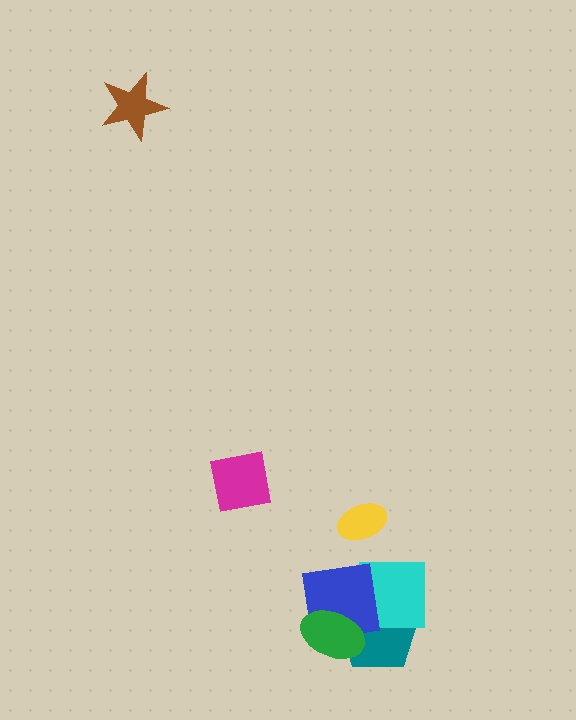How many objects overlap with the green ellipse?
2 objects overlap with the green ellipse.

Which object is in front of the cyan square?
The blue square is in front of the cyan square.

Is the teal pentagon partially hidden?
Yes, it is partially covered by another shape.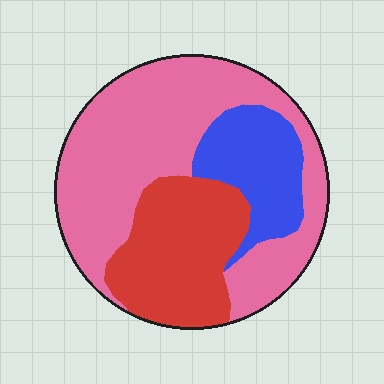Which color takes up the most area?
Pink, at roughly 55%.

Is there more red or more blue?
Red.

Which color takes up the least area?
Blue, at roughly 20%.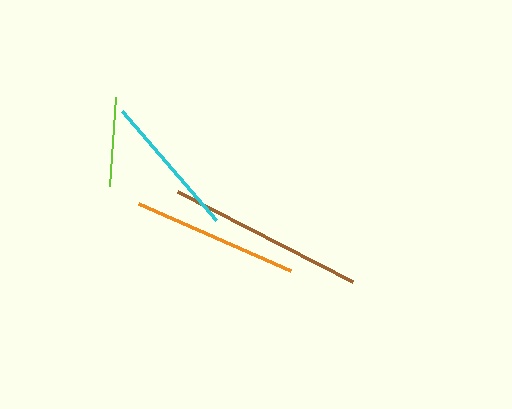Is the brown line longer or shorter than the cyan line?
The brown line is longer than the cyan line.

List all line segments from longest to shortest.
From longest to shortest: brown, orange, cyan, lime.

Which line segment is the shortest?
The lime line is the shortest at approximately 89 pixels.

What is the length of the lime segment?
The lime segment is approximately 89 pixels long.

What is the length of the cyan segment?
The cyan segment is approximately 143 pixels long.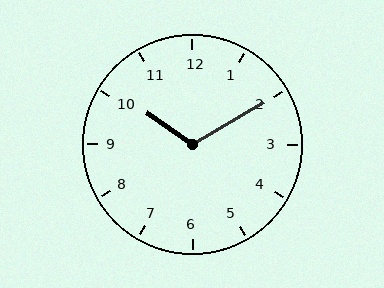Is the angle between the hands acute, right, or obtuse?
It is obtuse.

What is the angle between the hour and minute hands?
Approximately 115 degrees.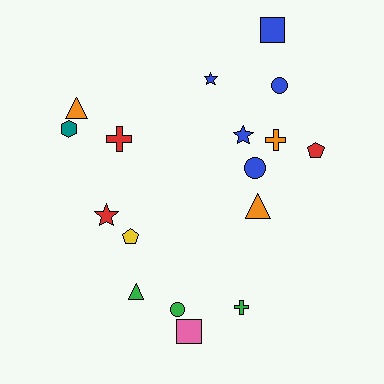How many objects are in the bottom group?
There are 5 objects.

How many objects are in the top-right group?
There are 8 objects.